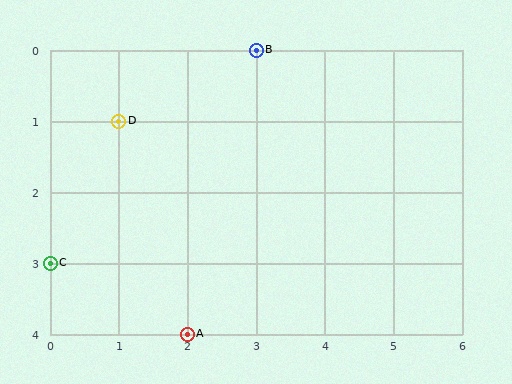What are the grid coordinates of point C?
Point C is at grid coordinates (0, 3).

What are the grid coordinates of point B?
Point B is at grid coordinates (3, 0).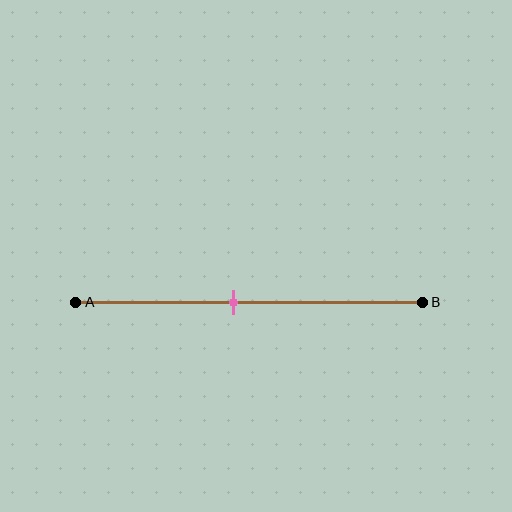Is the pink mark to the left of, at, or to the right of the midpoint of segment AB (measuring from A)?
The pink mark is to the left of the midpoint of segment AB.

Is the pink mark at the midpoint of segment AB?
No, the mark is at about 45% from A, not at the 50% midpoint.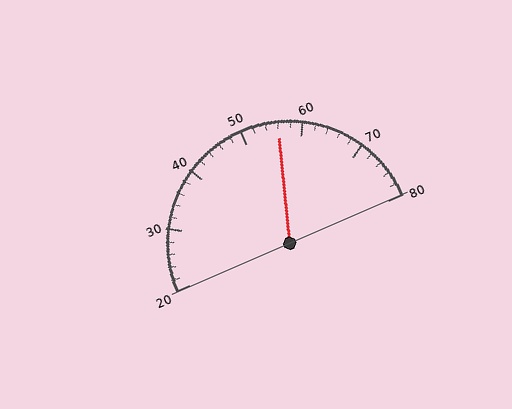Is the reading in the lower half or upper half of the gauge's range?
The reading is in the upper half of the range (20 to 80).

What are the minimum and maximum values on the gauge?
The gauge ranges from 20 to 80.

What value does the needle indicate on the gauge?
The needle indicates approximately 56.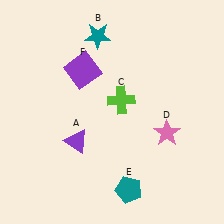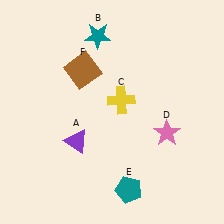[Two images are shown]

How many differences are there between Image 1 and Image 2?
There are 2 differences between the two images.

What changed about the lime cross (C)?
In Image 1, C is lime. In Image 2, it changed to yellow.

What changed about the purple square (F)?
In Image 1, F is purple. In Image 2, it changed to brown.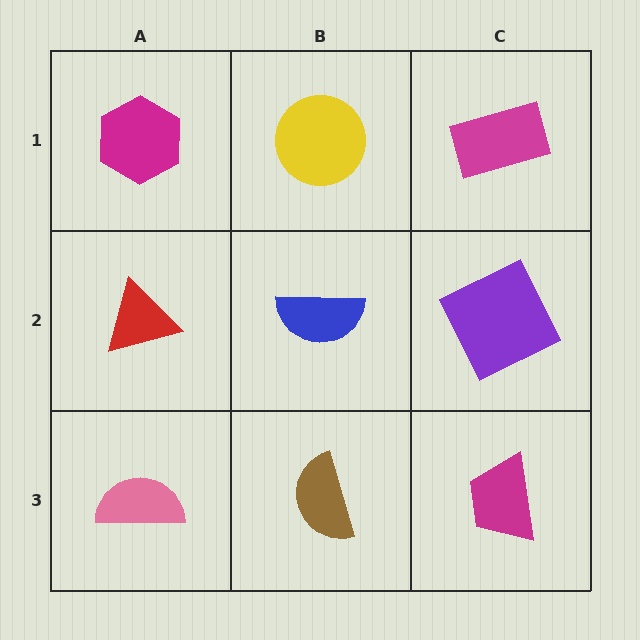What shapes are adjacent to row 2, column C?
A magenta rectangle (row 1, column C), a magenta trapezoid (row 3, column C), a blue semicircle (row 2, column B).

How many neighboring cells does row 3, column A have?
2.